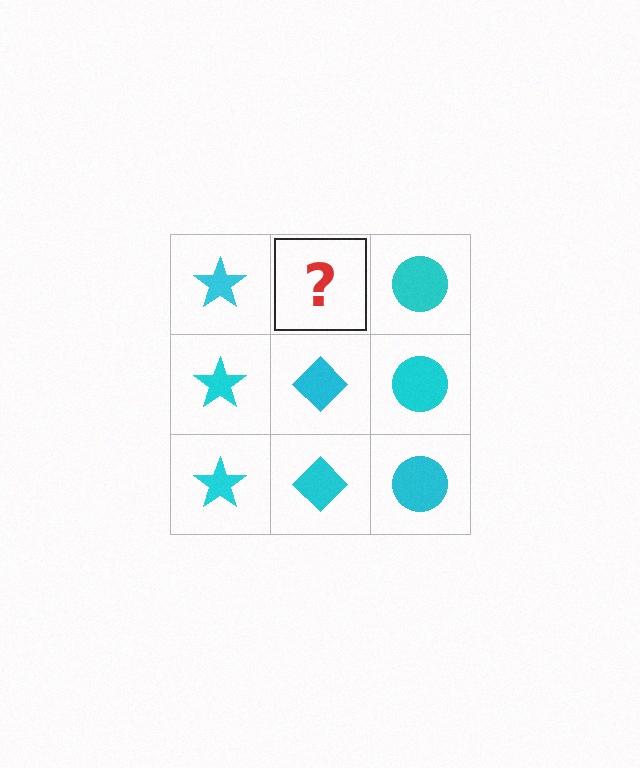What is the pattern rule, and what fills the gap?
The rule is that each column has a consistent shape. The gap should be filled with a cyan diamond.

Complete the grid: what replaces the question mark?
The question mark should be replaced with a cyan diamond.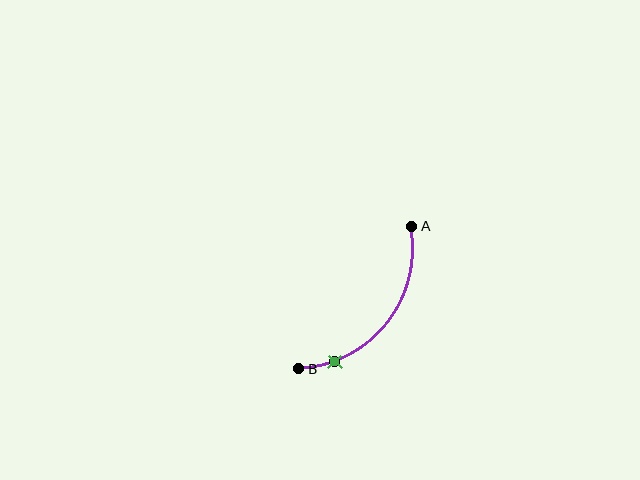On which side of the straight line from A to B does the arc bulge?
The arc bulges below and to the right of the straight line connecting A and B.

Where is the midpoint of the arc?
The arc midpoint is the point on the curve farthest from the straight line joining A and B. It sits below and to the right of that line.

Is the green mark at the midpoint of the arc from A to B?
No. The green mark lies on the arc but is closer to endpoint B. The arc midpoint would be at the point on the curve equidistant along the arc from both A and B.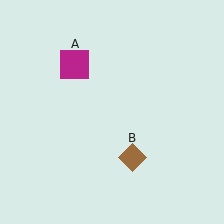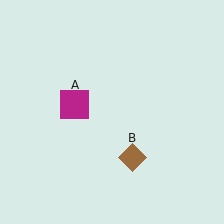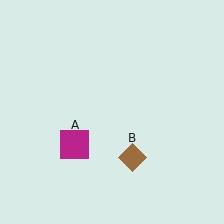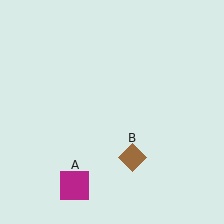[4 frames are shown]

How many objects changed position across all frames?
1 object changed position: magenta square (object A).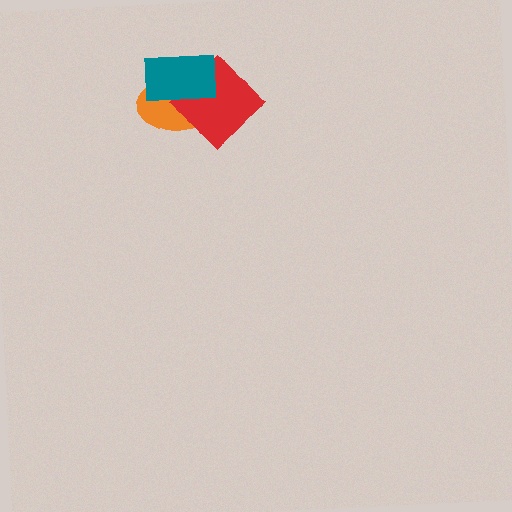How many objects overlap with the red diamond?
2 objects overlap with the red diamond.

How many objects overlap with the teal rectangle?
2 objects overlap with the teal rectangle.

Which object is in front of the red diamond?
The teal rectangle is in front of the red diamond.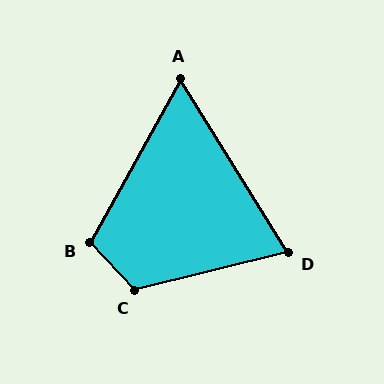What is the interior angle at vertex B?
Approximately 108 degrees (obtuse).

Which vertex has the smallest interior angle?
A, at approximately 61 degrees.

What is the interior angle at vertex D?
Approximately 72 degrees (acute).